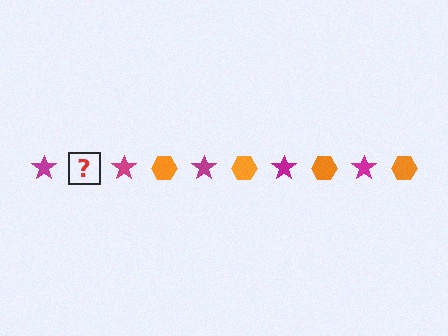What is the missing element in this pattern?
The missing element is an orange hexagon.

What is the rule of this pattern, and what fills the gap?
The rule is that the pattern alternates between magenta star and orange hexagon. The gap should be filled with an orange hexagon.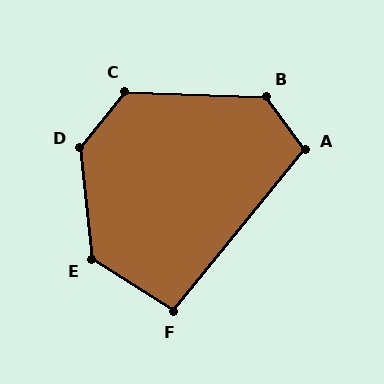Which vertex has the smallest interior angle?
F, at approximately 97 degrees.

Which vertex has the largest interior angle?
D, at approximately 135 degrees.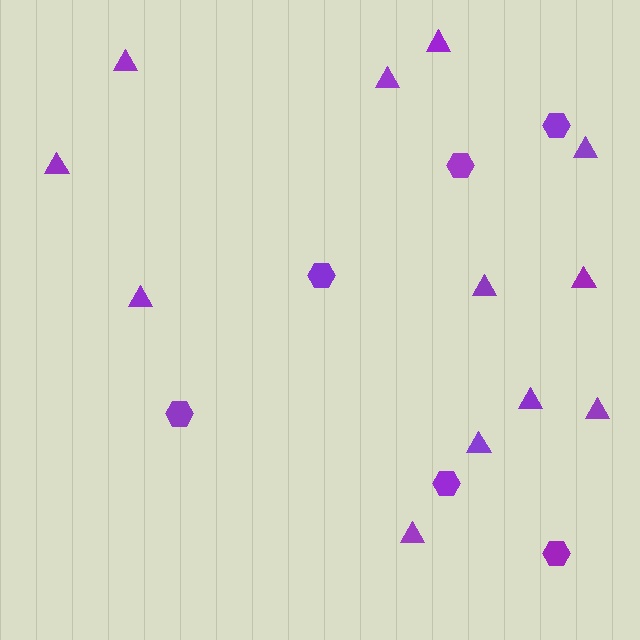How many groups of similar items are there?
There are 2 groups: one group of triangles (12) and one group of hexagons (6).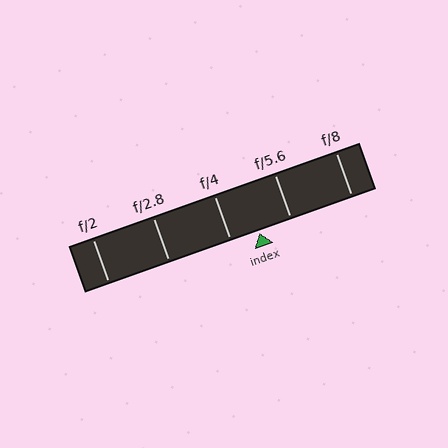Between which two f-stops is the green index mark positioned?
The index mark is between f/4 and f/5.6.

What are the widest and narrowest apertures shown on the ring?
The widest aperture shown is f/2 and the narrowest is f/8.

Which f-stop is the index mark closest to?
The index mark is closest to f/4.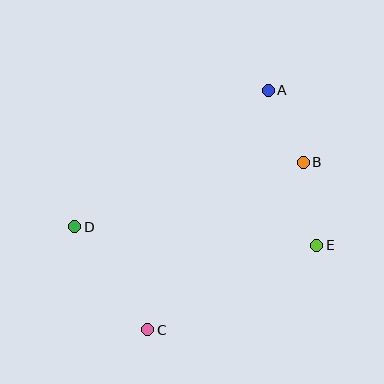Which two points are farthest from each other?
Points A and C are farthest from each other.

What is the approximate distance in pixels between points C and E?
The distance between C and E is approximately 189 pixels.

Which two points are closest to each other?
Points A and B are closest to each other.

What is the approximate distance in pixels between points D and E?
The distance between D and E is approximately 243 pixels.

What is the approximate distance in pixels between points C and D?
The distance between C and D is approximately 126 pixels.